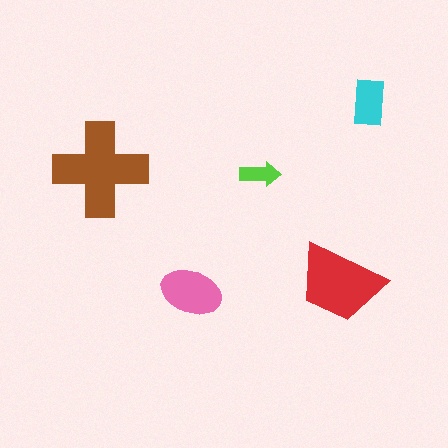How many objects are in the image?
There are 5 objects in the image.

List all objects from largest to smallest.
The brown cross, the red trapezoid, the pink ellipse, the cyan rectangle, the lime arrow.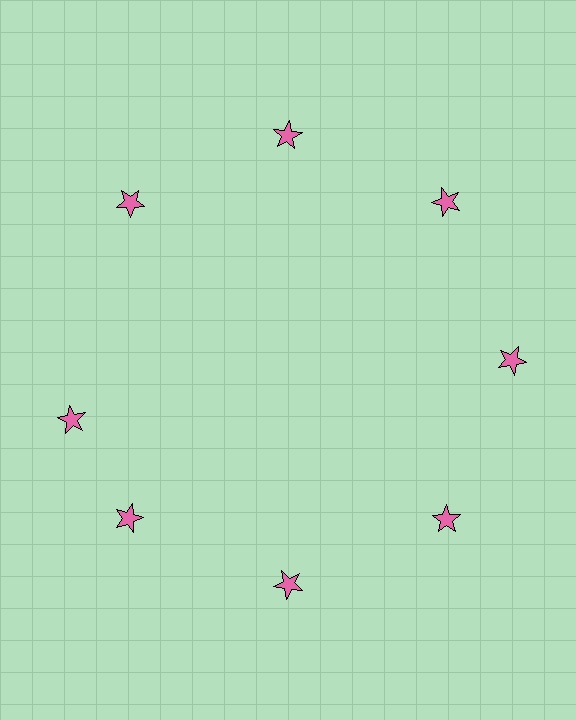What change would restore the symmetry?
The symmetry would be restored by rotating it back into even spacing with its neighbors so that all 8 stars sit at equal angles and equal distance from the center.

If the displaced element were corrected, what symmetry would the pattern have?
It would have 8-fold rotational symmetry — the pattern would map onto itself every 45 degrees.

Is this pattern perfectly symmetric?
No. The 8 pink stars are arranged in a ring, but one element near the 9 o'clock position is rotated out of alignment along the ring, breaking the 8-fold rotational symmetry.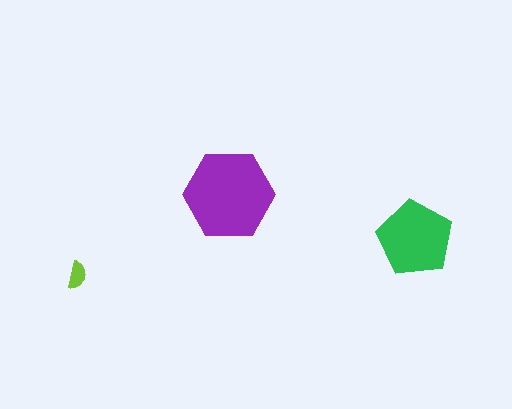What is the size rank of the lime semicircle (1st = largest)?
3rd.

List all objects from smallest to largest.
The lime semicircle, the green pentagon, the purple hexagon.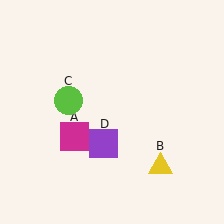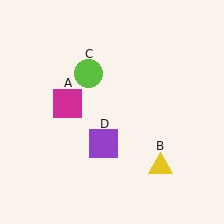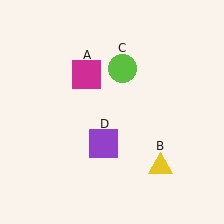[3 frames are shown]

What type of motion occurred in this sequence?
The magenta square (object A), lime circle (object C) rotated clockwise around the center of the scene.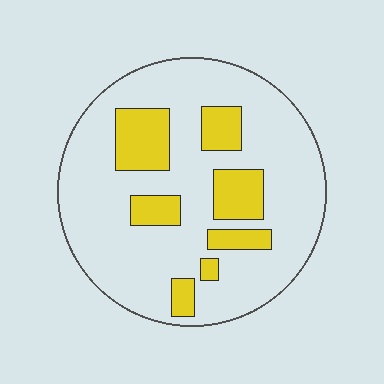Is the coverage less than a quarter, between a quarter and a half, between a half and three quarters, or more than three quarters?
Less than a quarter.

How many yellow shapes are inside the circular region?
7.